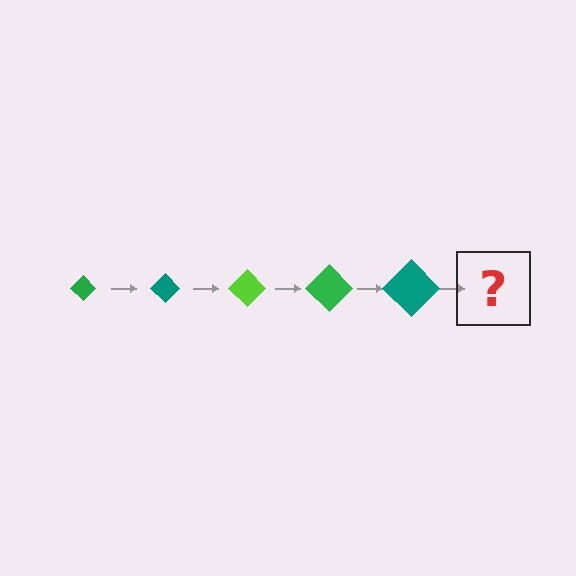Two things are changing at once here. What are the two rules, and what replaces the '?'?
The two rules are that the diamond grows larger each step and the color cycles through green, teal, and lime. The '?' should be a lime diamond, larger than the previous one.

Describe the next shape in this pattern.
It should be a lime diamond, larger than the previous one.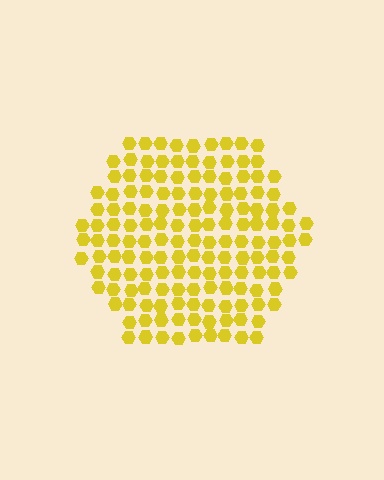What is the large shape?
The large shape is a hexagon.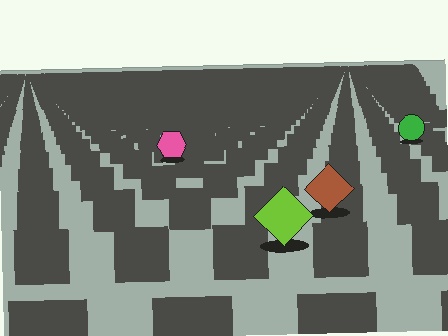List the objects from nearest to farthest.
From nearest to farthest: the lime diamond, the brown diamond, the pink hexagon, the green circle.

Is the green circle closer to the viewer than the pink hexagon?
No. The pink hexagon is closer — you can tell from the texture gradient: the ground texture is coarser near it.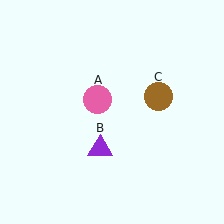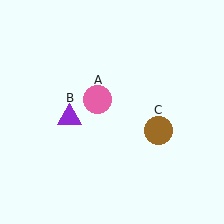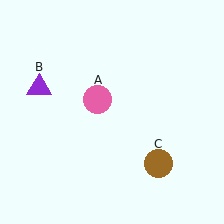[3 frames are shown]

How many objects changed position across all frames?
2 objects changed position: purple triangle (object B), brown circle (object C).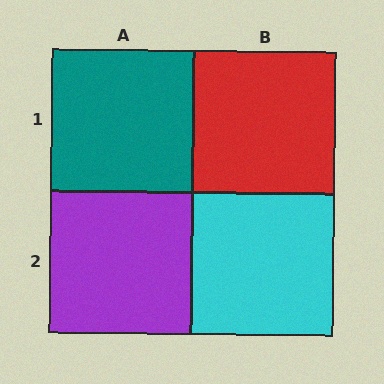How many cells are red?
1 cell is red.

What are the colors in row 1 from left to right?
Teal, red.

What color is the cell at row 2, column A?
Purple.